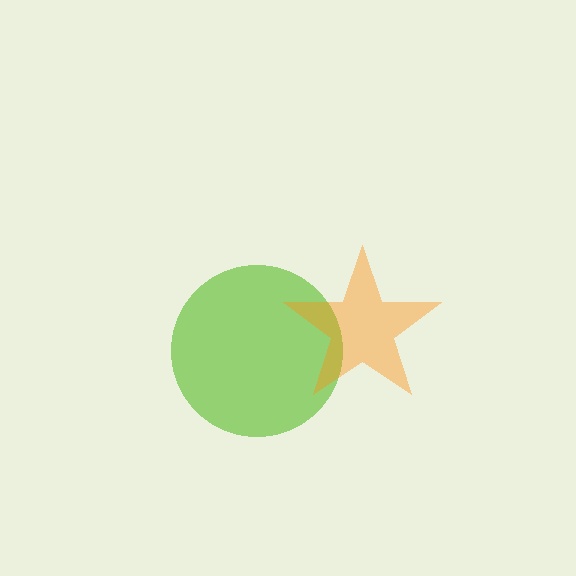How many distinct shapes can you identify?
There are 2 distinct shapes: a lime circle, an orange star.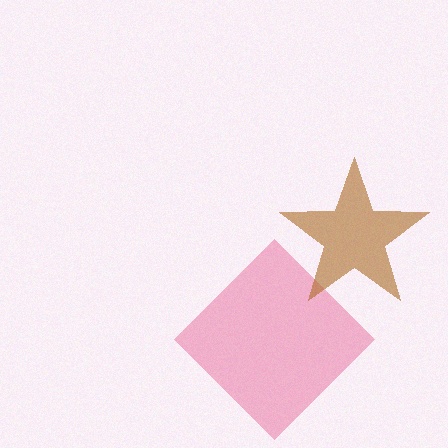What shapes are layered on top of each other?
The layered shapes are: a pink diamond, a brown star.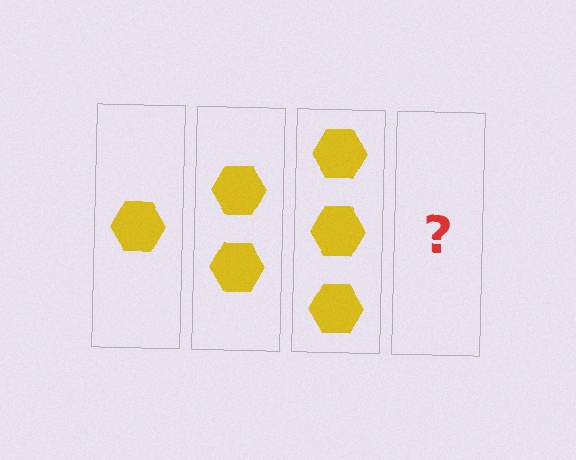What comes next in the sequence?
The next element should be 4 hexagons.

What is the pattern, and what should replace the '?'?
The pattern is that each step adds one more hexagon. The '?' should be 4 hexagons.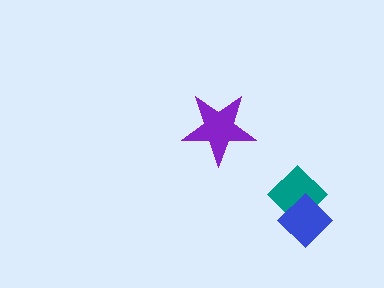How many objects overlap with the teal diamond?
1 object overlaps with the teal diamond.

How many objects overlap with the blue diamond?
1 object overlaps with the blue diamond.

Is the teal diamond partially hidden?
Yes, it is partially covered by another shape.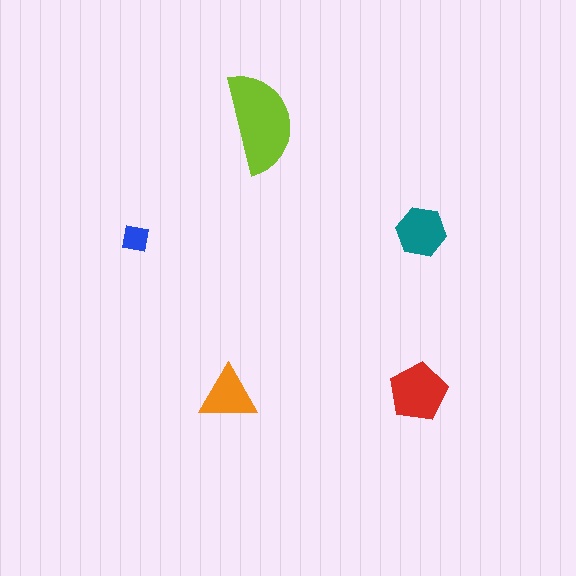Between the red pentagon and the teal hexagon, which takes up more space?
The red pentagon.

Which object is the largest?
The lime semicircle.